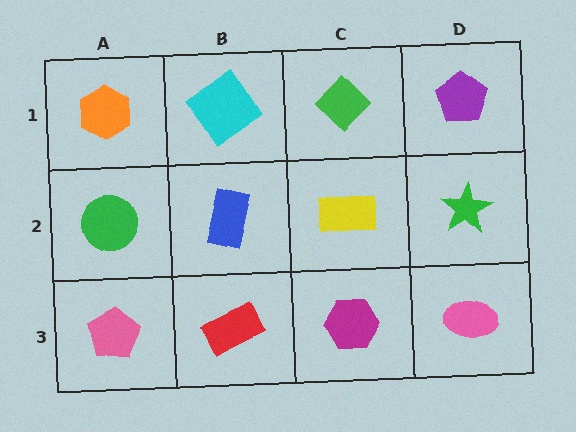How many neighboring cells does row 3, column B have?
3.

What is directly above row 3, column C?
A yellow rectangle.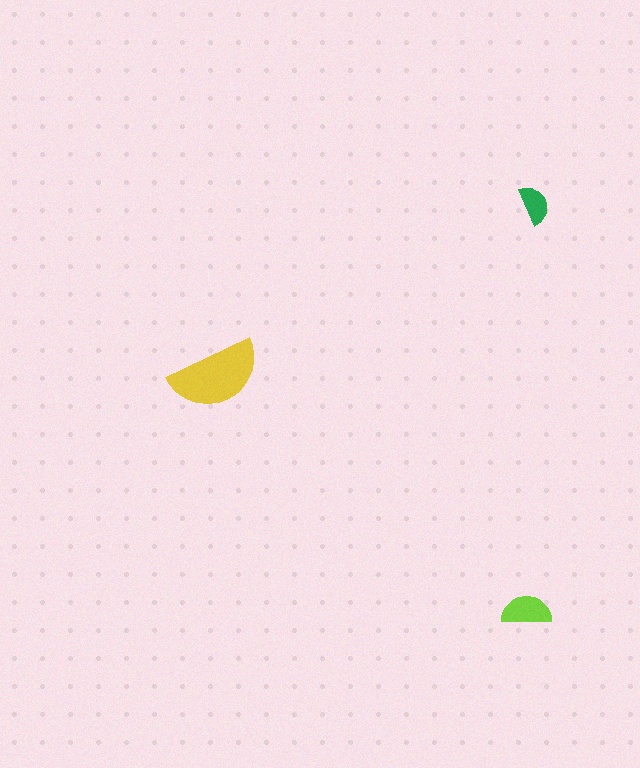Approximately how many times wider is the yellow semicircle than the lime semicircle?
About 2 times wider.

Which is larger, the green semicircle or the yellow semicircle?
The yellow one.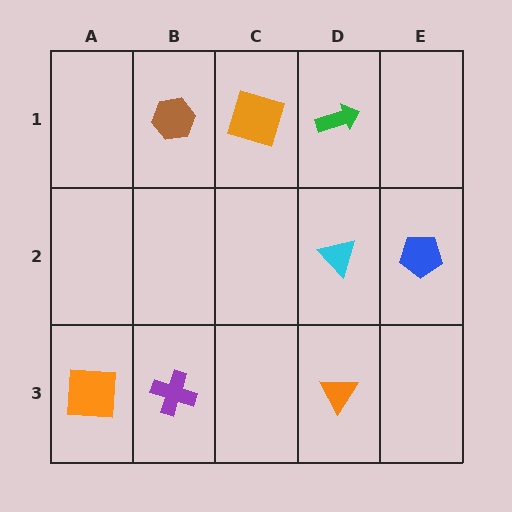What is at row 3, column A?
An orange square.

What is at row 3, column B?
A purple cross.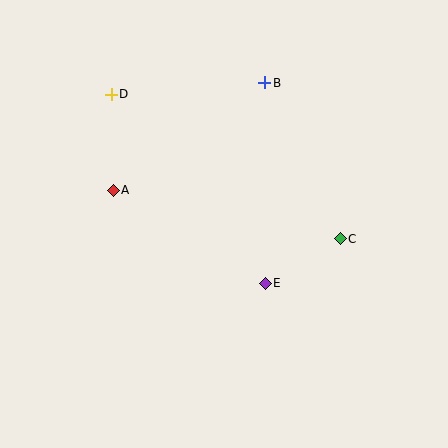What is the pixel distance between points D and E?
The distance between D and E is 244 pixels.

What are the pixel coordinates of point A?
Point A is at (113, 190).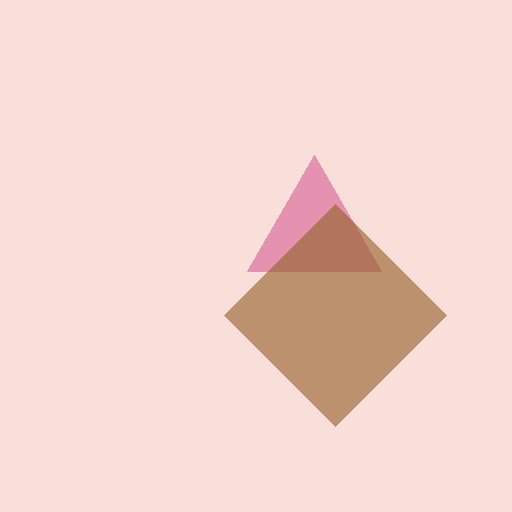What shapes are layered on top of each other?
The layered shapes are: a pink triangle, a brown diamond.